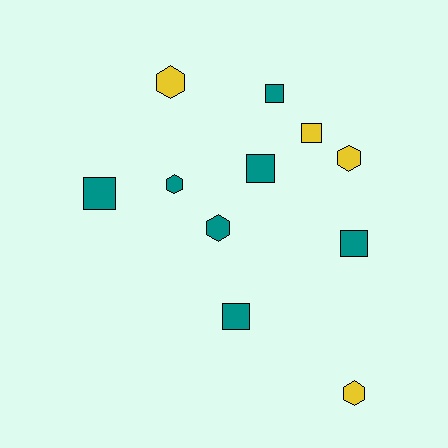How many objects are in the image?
There are 11 objects.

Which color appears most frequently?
Teal, with 7 objects.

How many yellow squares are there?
There is 1 yellow square.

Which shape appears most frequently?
Square, with 6 objects.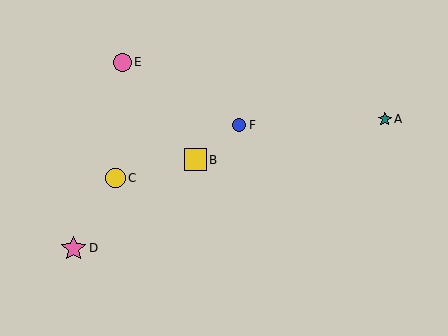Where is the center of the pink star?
The center of the pink star is at (73, 248).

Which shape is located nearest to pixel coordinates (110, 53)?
The pink circle (labeled E) at (122, 62) is nearest to that location.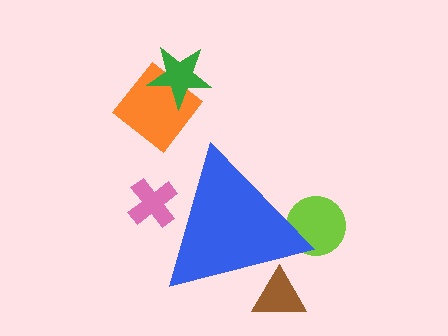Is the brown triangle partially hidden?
Yes, the brown triangle is partially hidden behind the blue triangle.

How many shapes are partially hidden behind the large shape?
3 shapes are partially hidden.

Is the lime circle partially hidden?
Yes, the lime circle is partially hidden behind the blue triangle.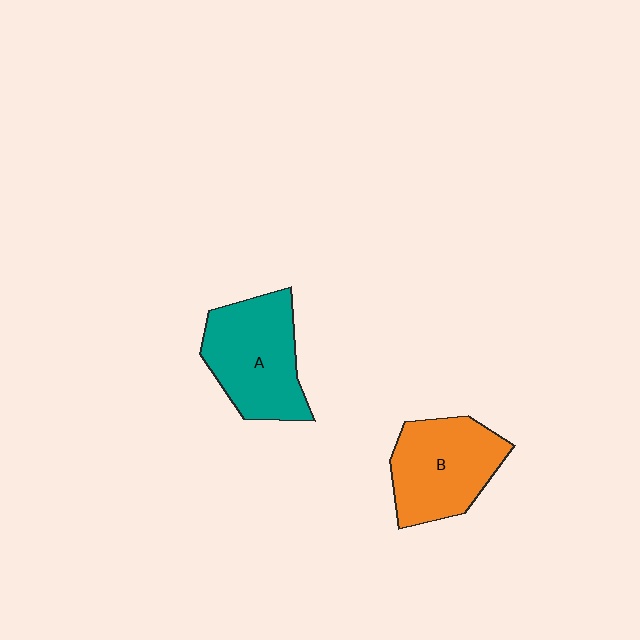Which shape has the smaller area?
Shape B (orange).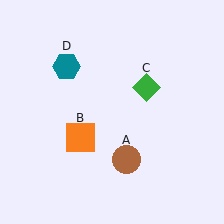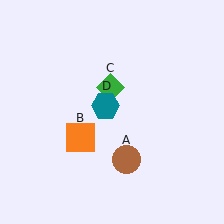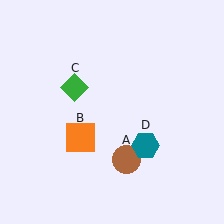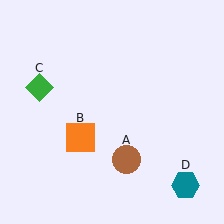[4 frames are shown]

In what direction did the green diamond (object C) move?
The green diamond (object C) moved left.